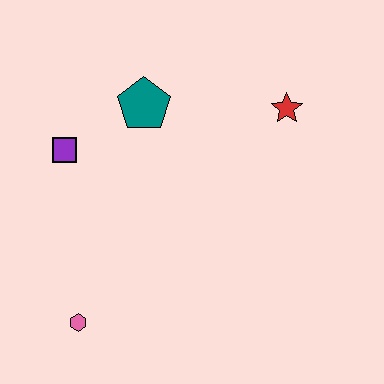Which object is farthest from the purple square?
The red star is farthest from the purple square.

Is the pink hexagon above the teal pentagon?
No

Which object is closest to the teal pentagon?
The purple square is closest to the teal pentagon.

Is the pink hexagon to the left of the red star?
Yes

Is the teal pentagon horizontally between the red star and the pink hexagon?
Yes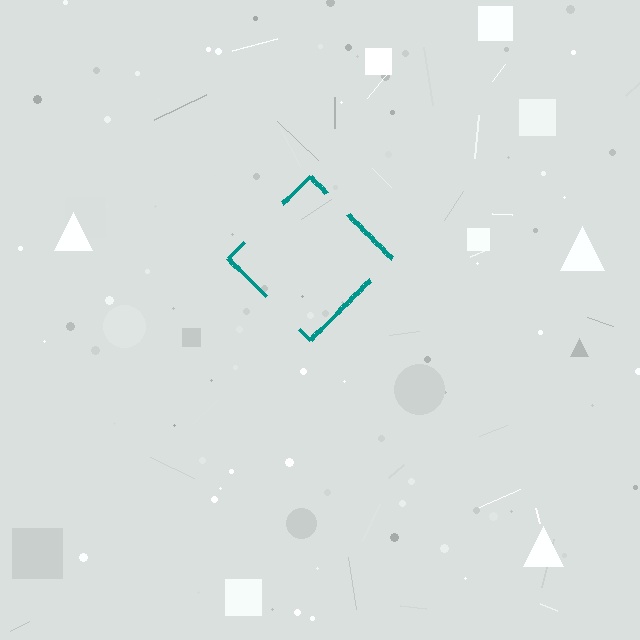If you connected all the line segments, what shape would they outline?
They would outline a diamond.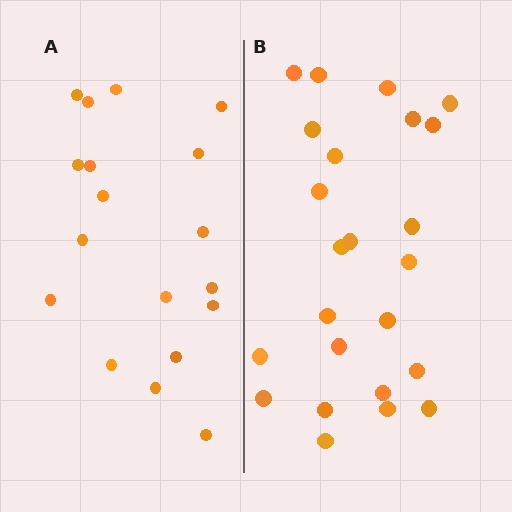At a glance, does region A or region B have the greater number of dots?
Region B (the right region) has more dots.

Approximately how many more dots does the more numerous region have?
Region B has about 6 more dots than region A.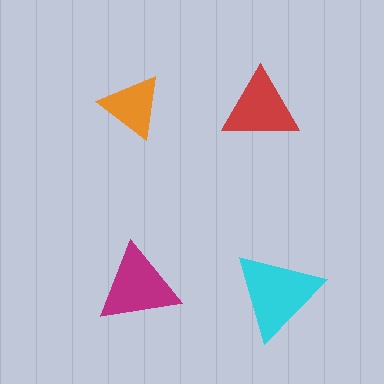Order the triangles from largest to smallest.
the cyan one, the magenta one, the red one, the orange one.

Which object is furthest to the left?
The orange triangle is leftmost.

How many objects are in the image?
There are 4 objects in the image.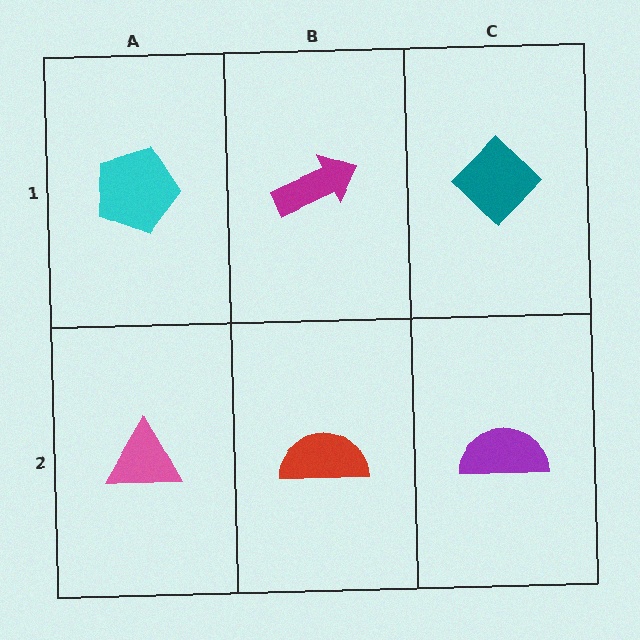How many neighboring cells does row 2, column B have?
3.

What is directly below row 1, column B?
A red semicircle.